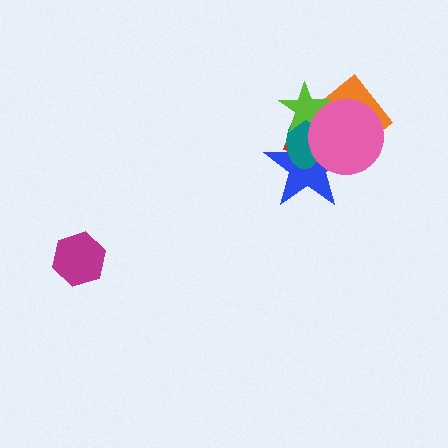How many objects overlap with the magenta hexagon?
0 objects overlap with the magenta hexagon.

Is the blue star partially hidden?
Yes, it is partially covered by another shape.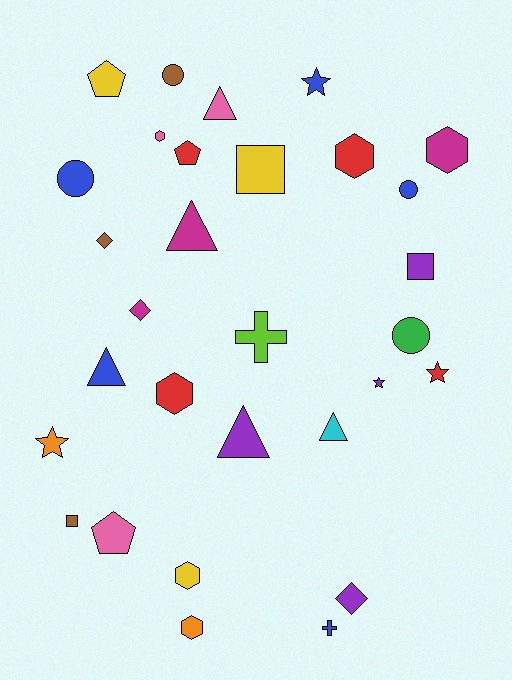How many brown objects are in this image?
There are 3 brown objects.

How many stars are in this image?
There are 4 stars.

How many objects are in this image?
There are 30 objects.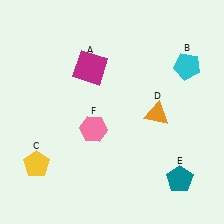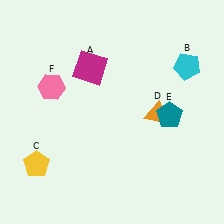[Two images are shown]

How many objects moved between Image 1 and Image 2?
2 objects moved between the two images.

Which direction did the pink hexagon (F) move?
The pink hexagon (F) moved left.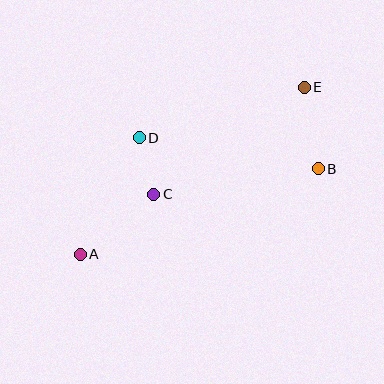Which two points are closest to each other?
Points C and D are closest to each other.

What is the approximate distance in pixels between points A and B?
The distance between A and B is approximately 253 pixels.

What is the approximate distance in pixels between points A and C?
The distance between A and C is approximately 95 pixels.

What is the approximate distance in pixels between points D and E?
The distance between D and E is approximately 173 pixels.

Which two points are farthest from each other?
Points A and E are farthest from each other.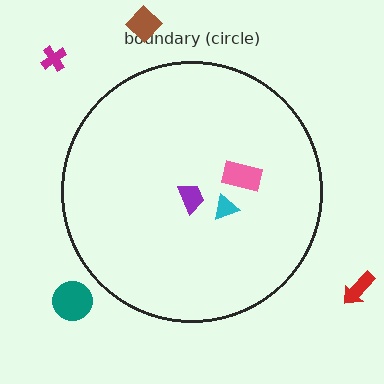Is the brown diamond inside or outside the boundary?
Outside.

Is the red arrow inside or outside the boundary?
Outside.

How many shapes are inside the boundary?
3 inside, 4 outside.